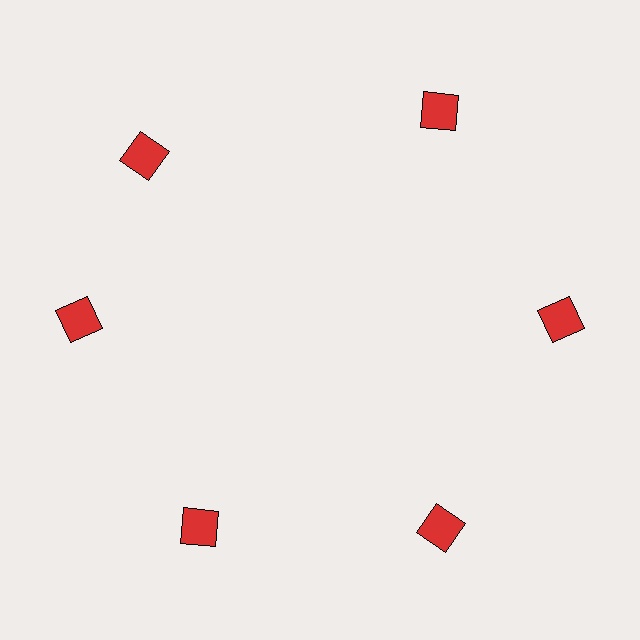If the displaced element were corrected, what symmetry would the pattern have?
It would have 6-fold rotational symmetry — the pattern would map onto itself every 60 degrees.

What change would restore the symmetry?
The symmetry would be restored by rotating it back into even spacing with its neighbors so that all 6 squares sit at equal angles and equal distance from the center.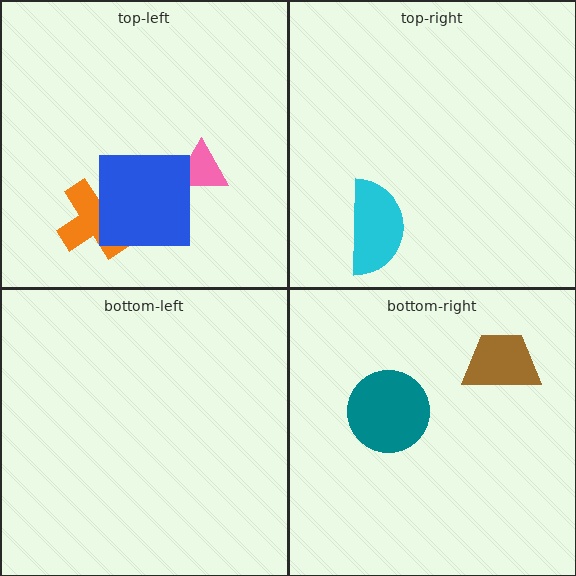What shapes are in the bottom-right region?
The teal circle, the brown trapezoid.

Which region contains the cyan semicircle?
The top-right region.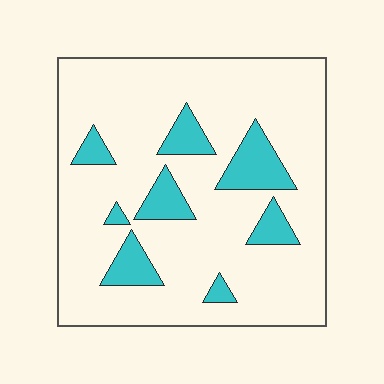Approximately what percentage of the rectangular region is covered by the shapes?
Approximately 15%.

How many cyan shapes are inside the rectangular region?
8.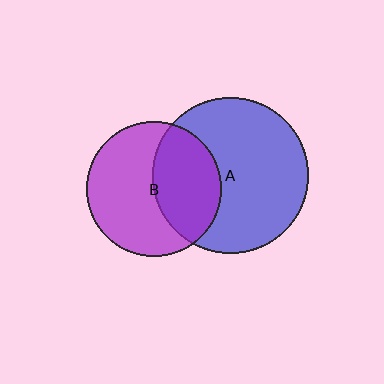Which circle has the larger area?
Circle A (blue).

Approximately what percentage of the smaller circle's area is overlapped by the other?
Approximately 40%.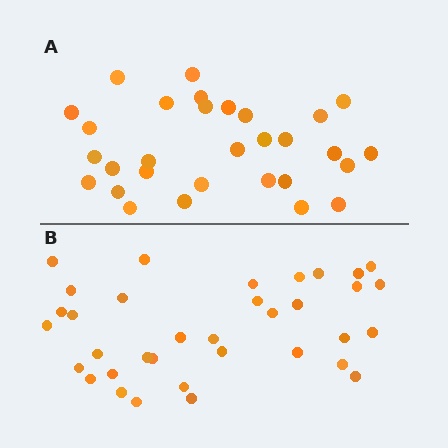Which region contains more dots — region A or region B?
Region B (the bottom region) has more dots.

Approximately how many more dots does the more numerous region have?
Region B has about 5 more dots than region A.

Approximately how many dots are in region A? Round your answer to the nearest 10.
About 30 dots.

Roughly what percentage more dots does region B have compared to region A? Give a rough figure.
About 15% more.